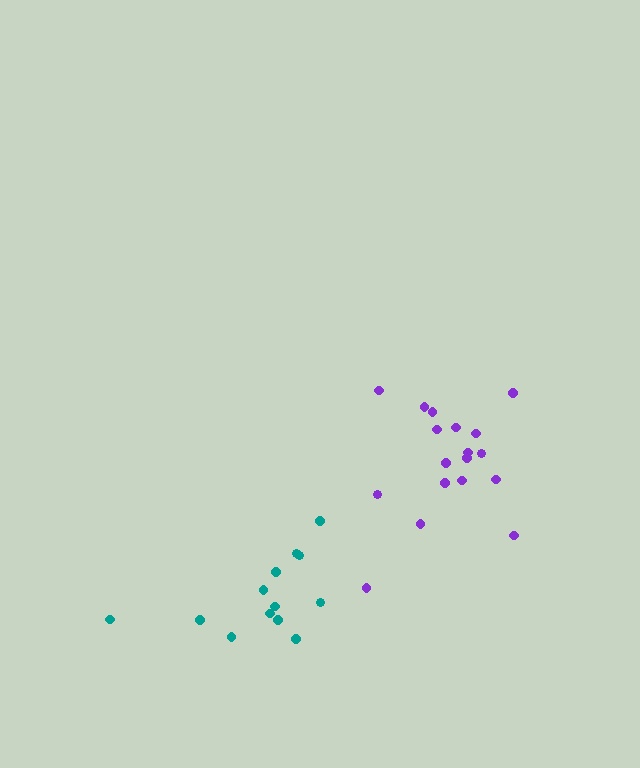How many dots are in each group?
Group 1: 13 dots, Group 2: 18 dots (31 total).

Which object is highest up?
The purple cluster is topmost.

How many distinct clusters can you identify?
There are 2 distinct clusters.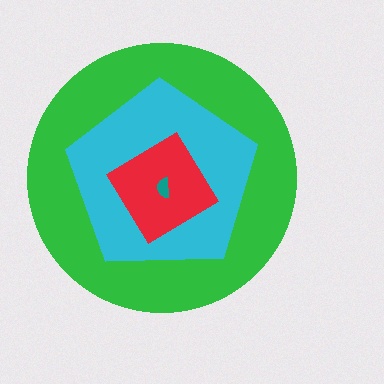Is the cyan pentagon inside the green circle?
Yes.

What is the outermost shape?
The green circle.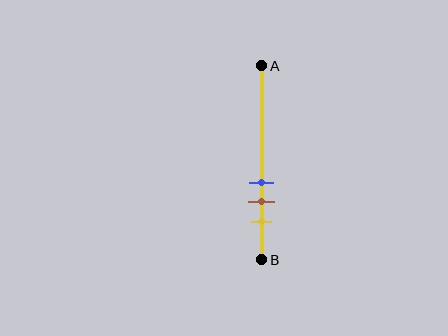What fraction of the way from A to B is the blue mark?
The blue mark is approximately 60% (0.6) of the way from A to B.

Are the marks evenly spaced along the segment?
Yes, the marks are approximately evenly spaced.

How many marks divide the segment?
There are 3 marks dividing the segment.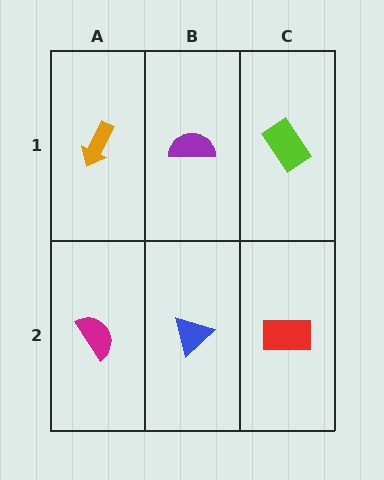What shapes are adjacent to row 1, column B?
A blue triangle (row 2, column B), an orange arrow (row 1, column A), a lime rectangle (row 1, column C).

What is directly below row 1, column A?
A magenta semicircle.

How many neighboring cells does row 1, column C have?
2.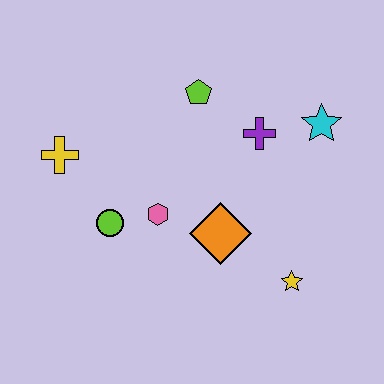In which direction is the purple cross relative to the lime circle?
The purple cross is to the right of the lime circle.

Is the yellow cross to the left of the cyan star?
Yes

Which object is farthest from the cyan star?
The yellow cross is farthest from the cyan star.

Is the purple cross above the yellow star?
Yes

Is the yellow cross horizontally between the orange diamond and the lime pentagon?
No